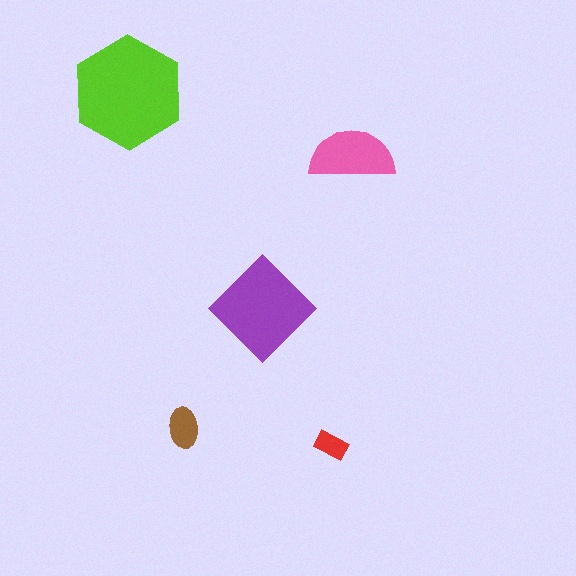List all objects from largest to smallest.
The lime hexagon, the purple diamond, the pink semicircle, the brown ellipse, the red rectangle.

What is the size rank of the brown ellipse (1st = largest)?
4th.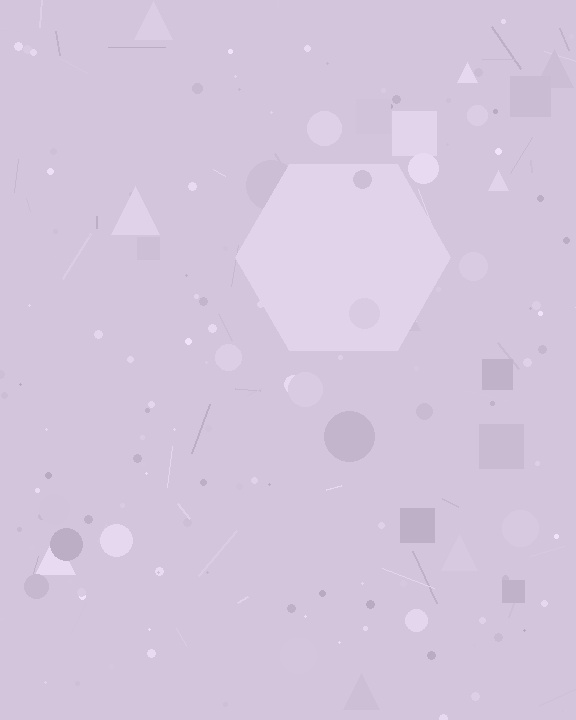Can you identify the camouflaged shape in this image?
The camouflaged shape is a hexagon.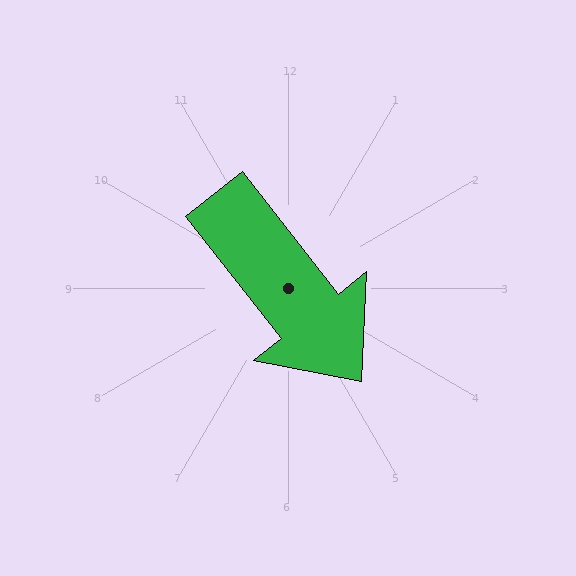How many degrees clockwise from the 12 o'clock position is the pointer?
Approximately 142 degrees.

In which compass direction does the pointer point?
Southeast.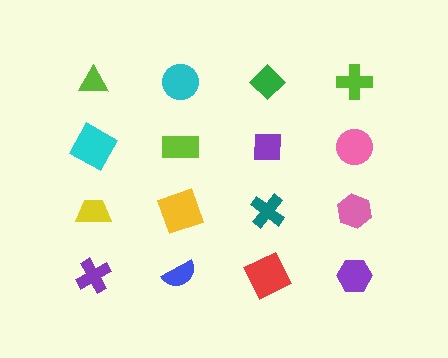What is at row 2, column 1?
A cyan square.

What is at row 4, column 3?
A red square.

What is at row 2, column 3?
A purple square.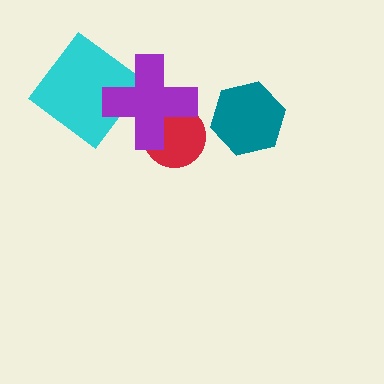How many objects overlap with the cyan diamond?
1 object overlaps with the cyan diamond.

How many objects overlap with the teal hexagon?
0 objects overlap with the teal hexagon.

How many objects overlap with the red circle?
1 object overlaps with the red circle.